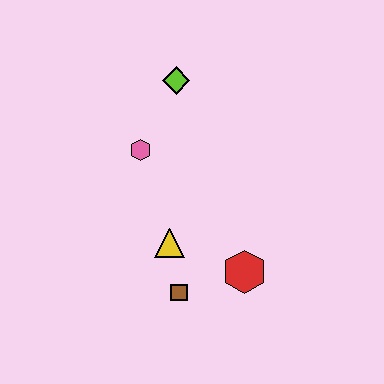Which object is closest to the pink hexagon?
The lime diamond is closest to the pink hexagon.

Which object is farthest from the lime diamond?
The brown square is farthest from the lime diamond.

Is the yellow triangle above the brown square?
Yes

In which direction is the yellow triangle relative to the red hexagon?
The yellow triangle is to the left of the red hexagon.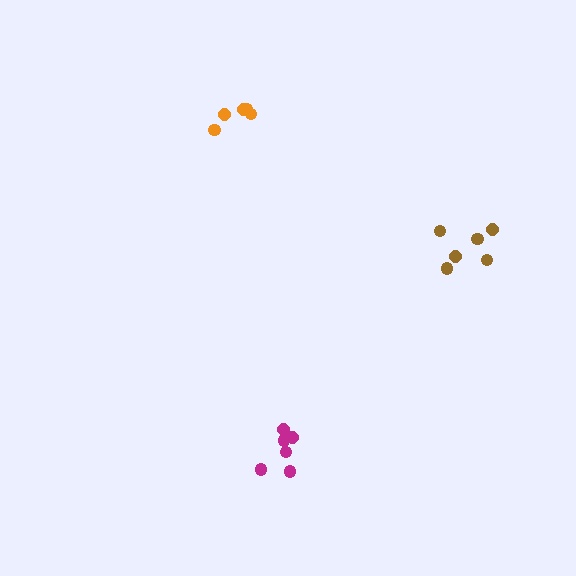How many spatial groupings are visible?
There are 3 spatial groupings.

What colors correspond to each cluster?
The clusters are colored: orange, brown, magenta.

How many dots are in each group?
Group 1: 5 dots, Group 2: 6 dots, Group 3: 6 dots (17 total).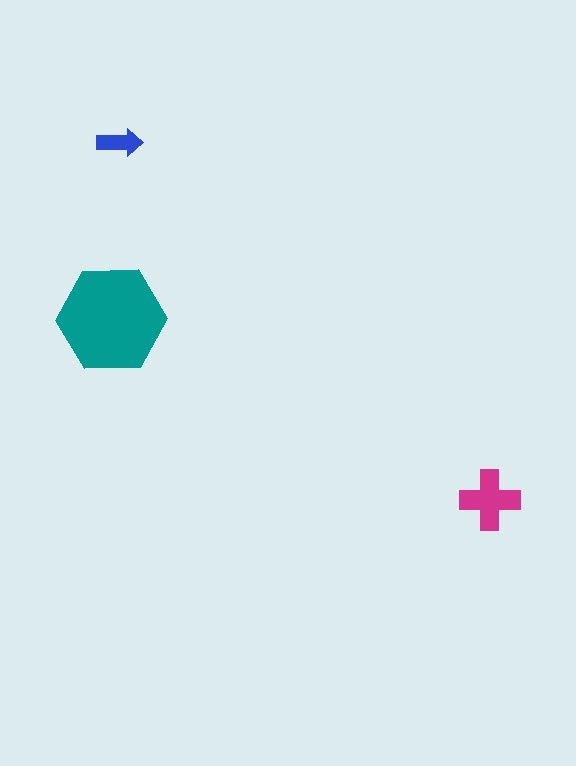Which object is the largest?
The teal hexagon.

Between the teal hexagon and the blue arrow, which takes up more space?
The teal hexagon.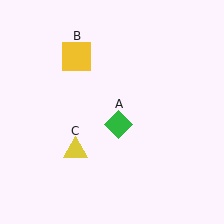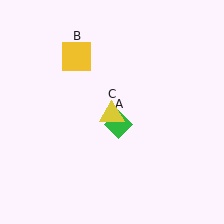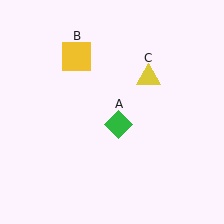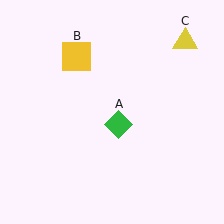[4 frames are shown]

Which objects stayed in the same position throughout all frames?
Green diamond (object A) and yellow square (object B) remained stationary.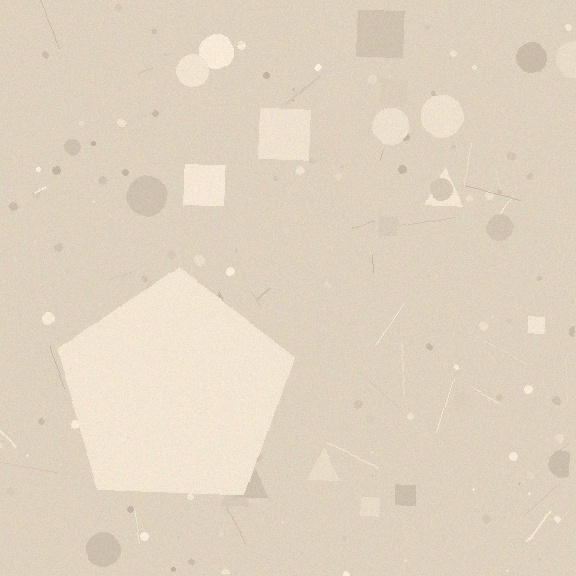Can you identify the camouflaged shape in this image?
The camouflaged shape is a pentagon.